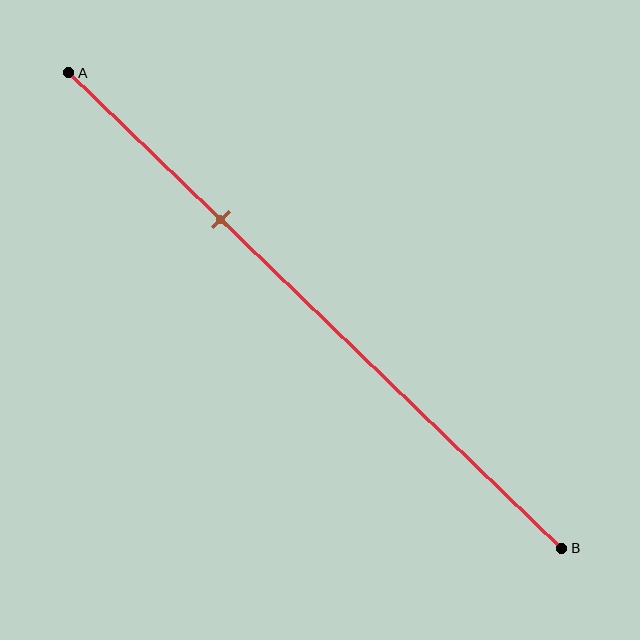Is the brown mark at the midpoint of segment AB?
No, the mark is at about 30% from A, not at the 50% midpoint.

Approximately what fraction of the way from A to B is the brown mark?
The brown mark is approximately 30% of the way from A to B.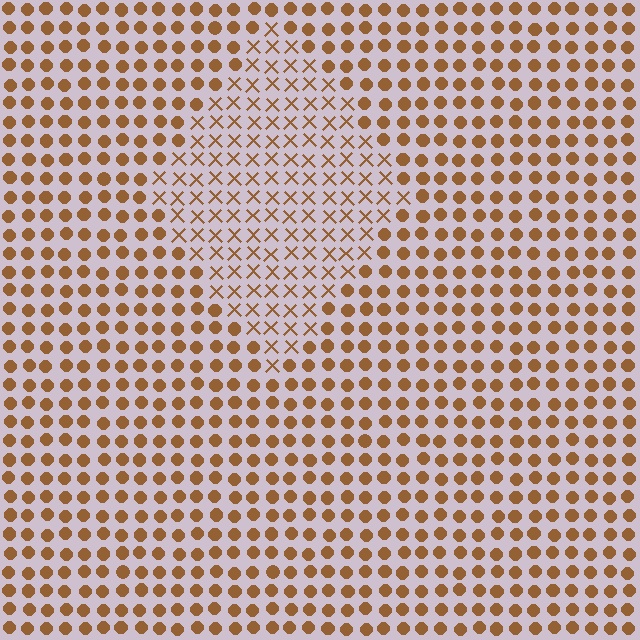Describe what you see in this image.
The image is filled with small brown elements arranged in a uniform grid. A diamond-shaped region contains X marks, while the surrounding area contains circles. The boundary is defined purely by the change in element shape.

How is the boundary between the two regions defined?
The boundary is defined by a change in element shape: X marks inside vs. circles outside. All elements share the same color and spacing.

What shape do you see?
I see a diamond.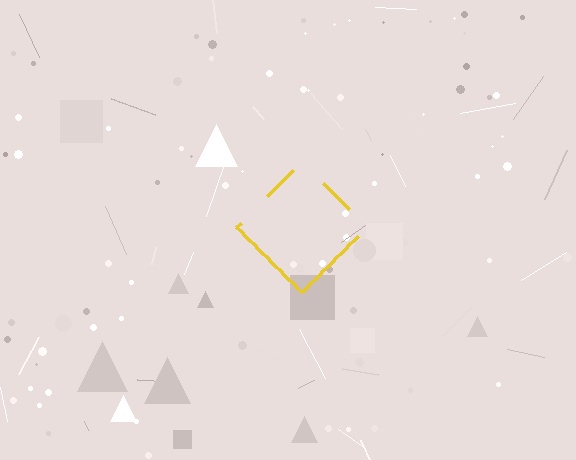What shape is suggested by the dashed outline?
The dashed outline suggests a diamond.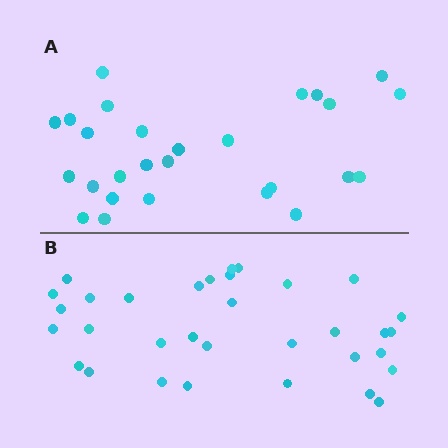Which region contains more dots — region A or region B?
Region B (the bottom region) has more dots.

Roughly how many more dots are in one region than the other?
Region B has about 6 more dots than region A.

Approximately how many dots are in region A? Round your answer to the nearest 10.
About 30 dots. (The exact count is 27, which rounds to 30.)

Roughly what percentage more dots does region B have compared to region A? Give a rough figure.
About 20% more.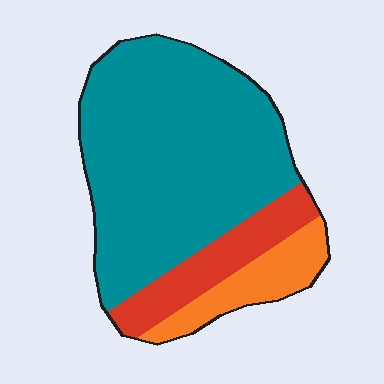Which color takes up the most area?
Teal, at roughly 70%.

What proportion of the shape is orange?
Orange takes up about one eighth (1/8) of the shape.